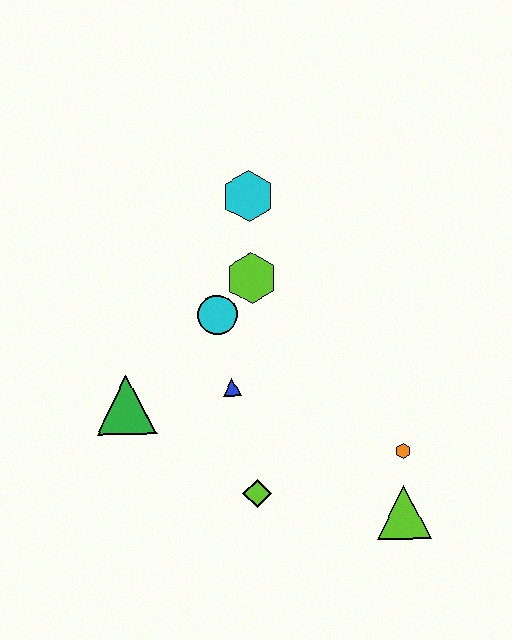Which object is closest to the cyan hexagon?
The lime hexagon is closest to the cyan hexagon.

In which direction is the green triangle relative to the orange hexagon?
The green triangle is to the left of the orange hexagon.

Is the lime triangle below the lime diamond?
Yes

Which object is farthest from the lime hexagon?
The lime triangle is farthest from the lime hexagon.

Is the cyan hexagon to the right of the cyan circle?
Yes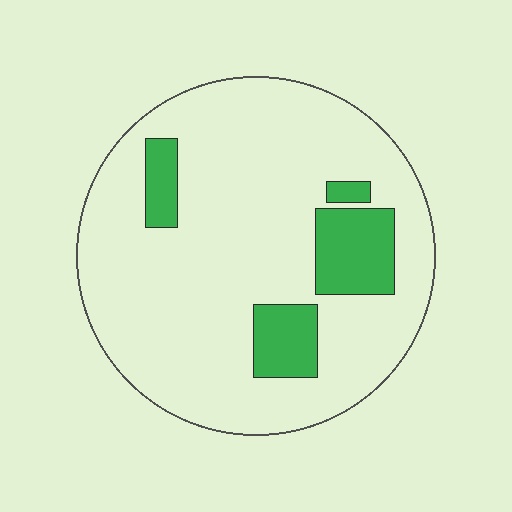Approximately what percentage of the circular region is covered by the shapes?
Approximately 15%.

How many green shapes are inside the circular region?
4.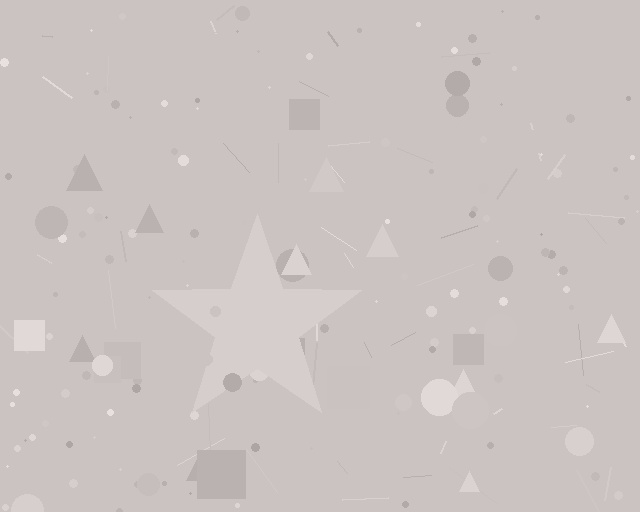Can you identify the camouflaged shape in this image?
The camouflaged shape is a star.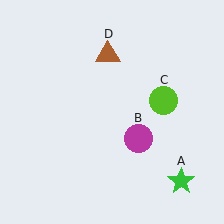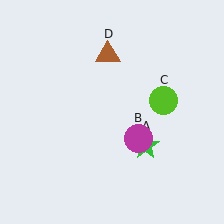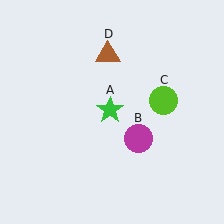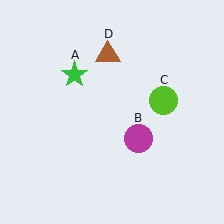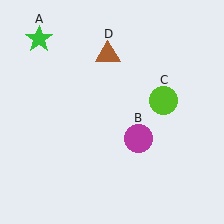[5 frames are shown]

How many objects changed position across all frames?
1 object changed position: green star (object A).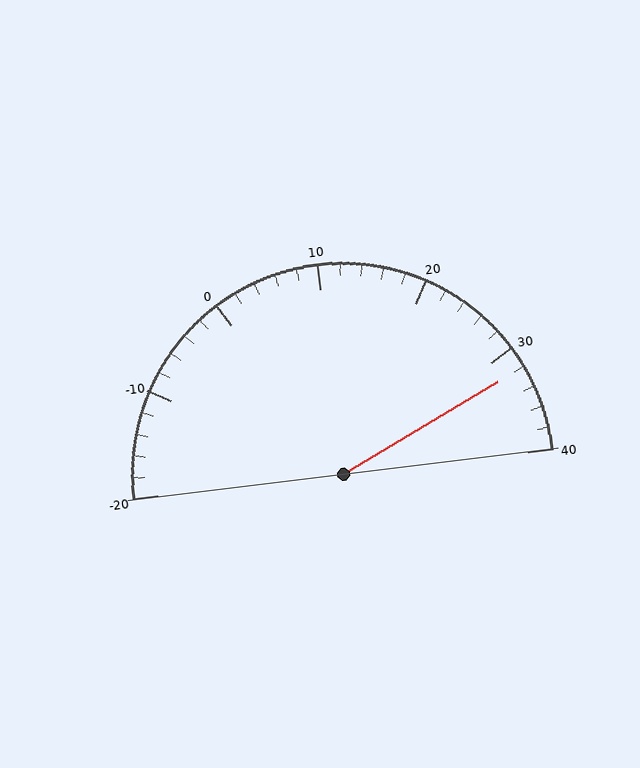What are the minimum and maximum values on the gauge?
The gauge ranges from -20 to 40.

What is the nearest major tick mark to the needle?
The nearest major tick mark is 30.